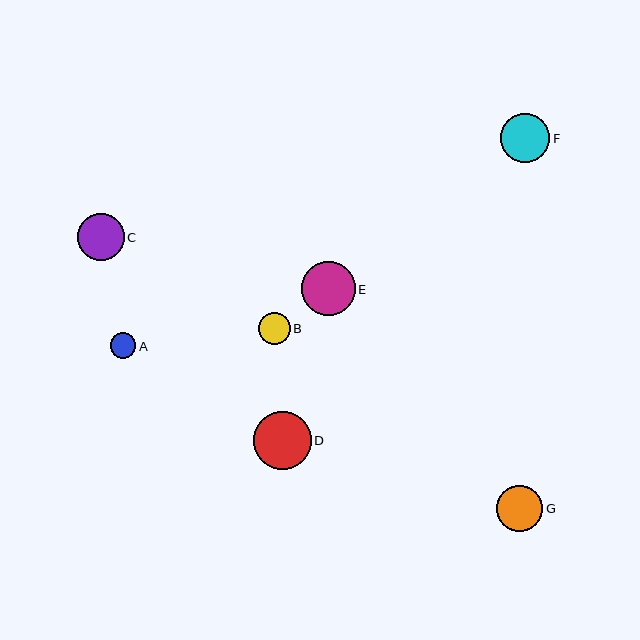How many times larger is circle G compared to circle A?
Circle G is approximately 1.8 times the size of circle A.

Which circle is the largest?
Circle D is the largest with a size of approximately 58 pixels.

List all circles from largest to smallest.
From largest to smallest: D, E, F, C, G, B, A.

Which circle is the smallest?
Circle A is the smallest with a size of approximately 25 pixels.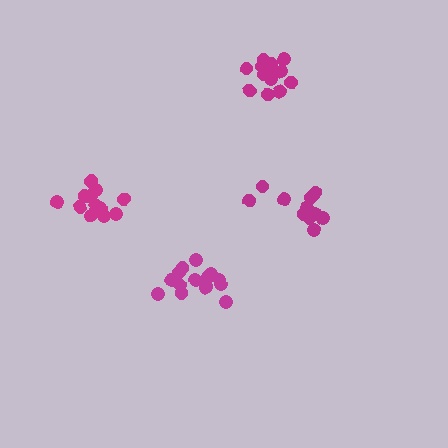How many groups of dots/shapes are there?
There are 4 groups.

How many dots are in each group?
Group 1: 14 dots, Group 2: 15 dots, Group 3: 13 dots, Group 4: 12 dots (54 total).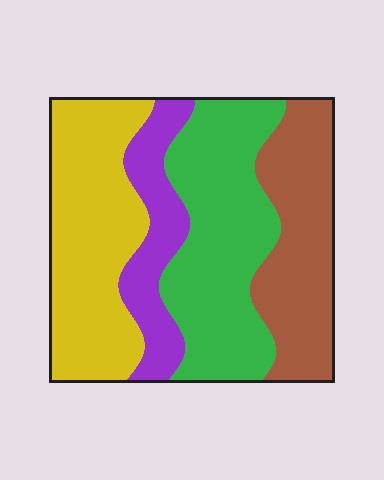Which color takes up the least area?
Purple, at roughly 15%.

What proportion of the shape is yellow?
Yellow takes up about one third (1/3) of the shape.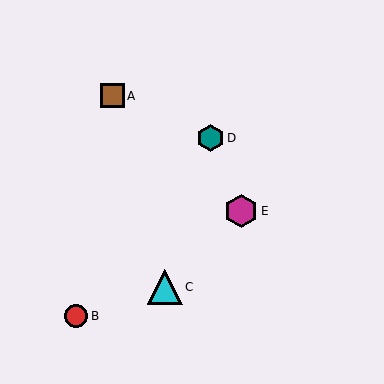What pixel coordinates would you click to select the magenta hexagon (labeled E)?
Click at (241, 211) to select the magenta hexagon E.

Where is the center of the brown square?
The center of the brown square is at (112, 96).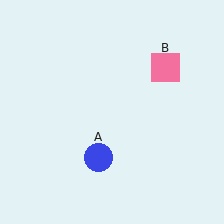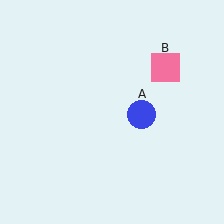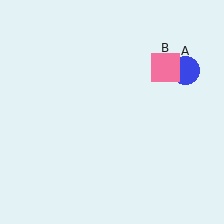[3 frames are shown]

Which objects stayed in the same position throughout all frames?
Pink square (object B) remained stationary.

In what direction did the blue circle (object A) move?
The blue circle (object A) moved up and to the right.